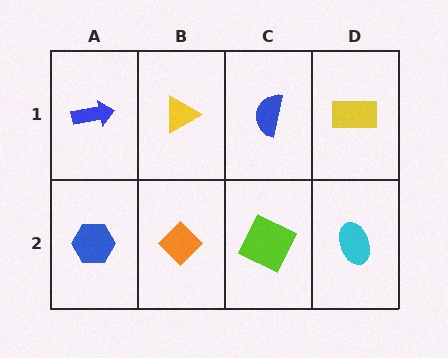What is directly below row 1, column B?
An orange diamond.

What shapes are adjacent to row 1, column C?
A lime square (row 2, column C), a yellow triangle (row 1, column B), a yellow rectangle (row 1, column D).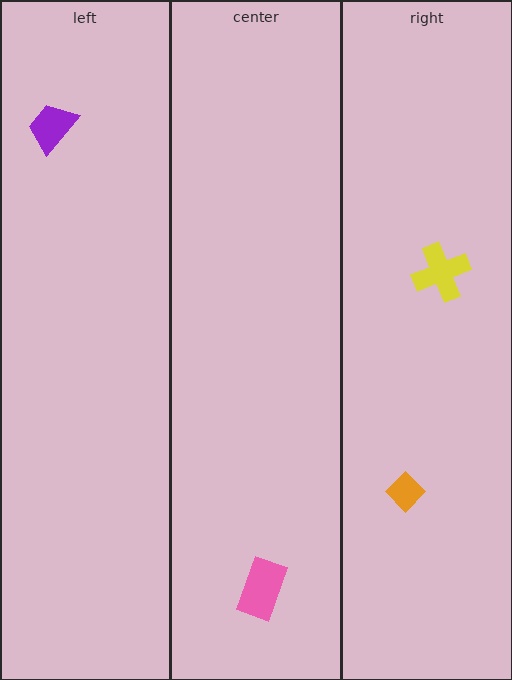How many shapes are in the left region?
1.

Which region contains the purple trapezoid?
The left region.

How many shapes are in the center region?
1.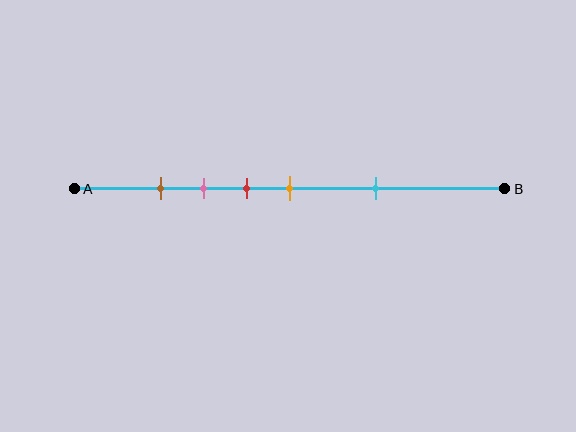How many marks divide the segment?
There are 5 marks dividing the segment.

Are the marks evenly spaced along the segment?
No, the marks are not evenly spaced.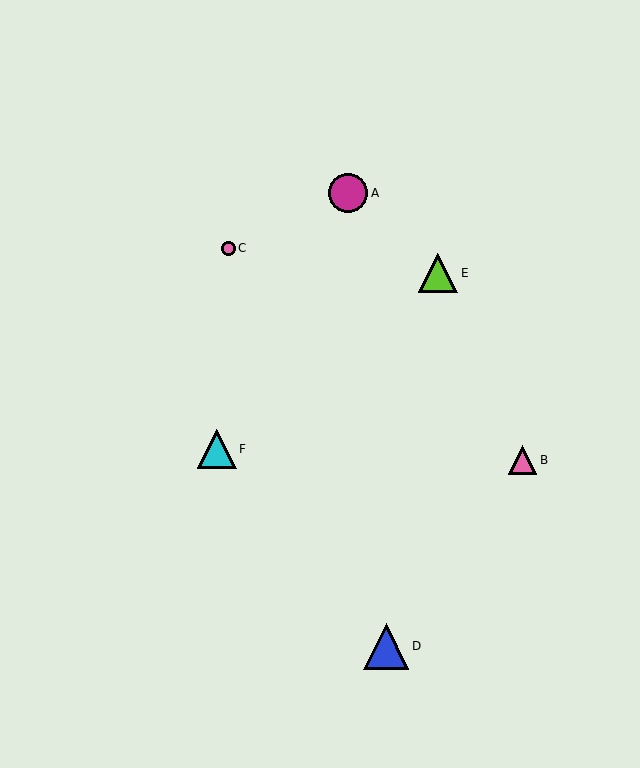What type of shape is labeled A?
Shape A is a magenta circle.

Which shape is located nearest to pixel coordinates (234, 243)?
The pink circle (labeled C) at (228, 248) is nearest to that location.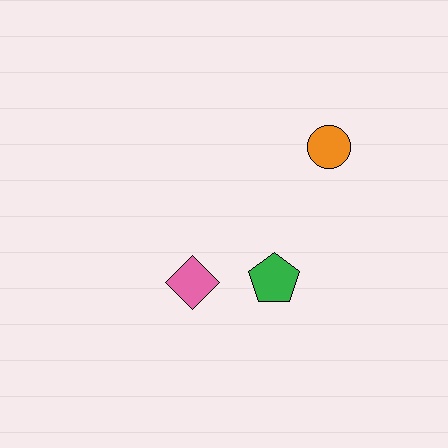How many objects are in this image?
There are 3 objects.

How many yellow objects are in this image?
There are no yellow objects.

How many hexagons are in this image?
There are no hexagons.